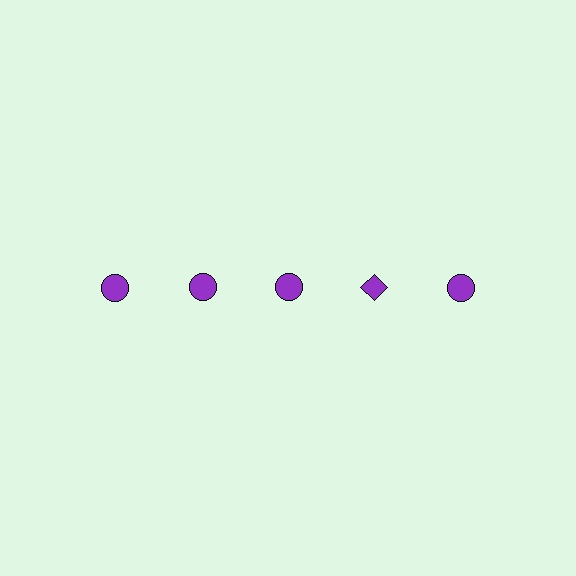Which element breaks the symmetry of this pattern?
The purple diamond in the top row, second from right column breaks the symmetry. All other shapes are purple circles.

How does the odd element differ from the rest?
It has a different shape: diamond instead of circle.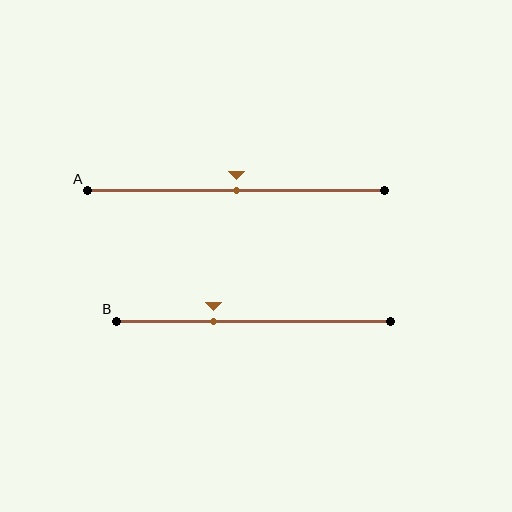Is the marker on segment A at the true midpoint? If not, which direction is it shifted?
Yes, the marker on segment A is at the true midpoint.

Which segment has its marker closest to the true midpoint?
Segment A has its marker closest to the true midpoint.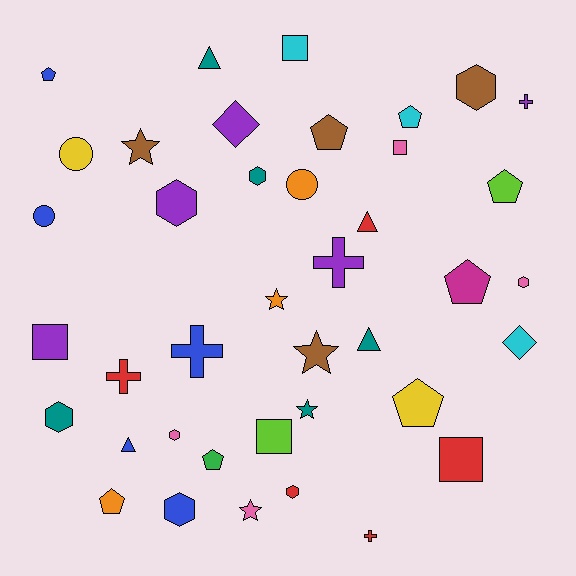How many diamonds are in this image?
There are 2 diamonds.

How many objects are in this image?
There are 40 objects.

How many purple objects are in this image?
There are 5 purple objects.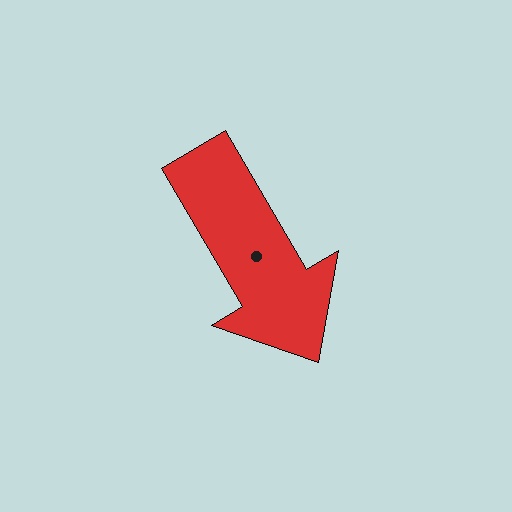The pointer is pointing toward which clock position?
Roughly 5 o'clock.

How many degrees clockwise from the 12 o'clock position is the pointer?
Approximately 150 degrees.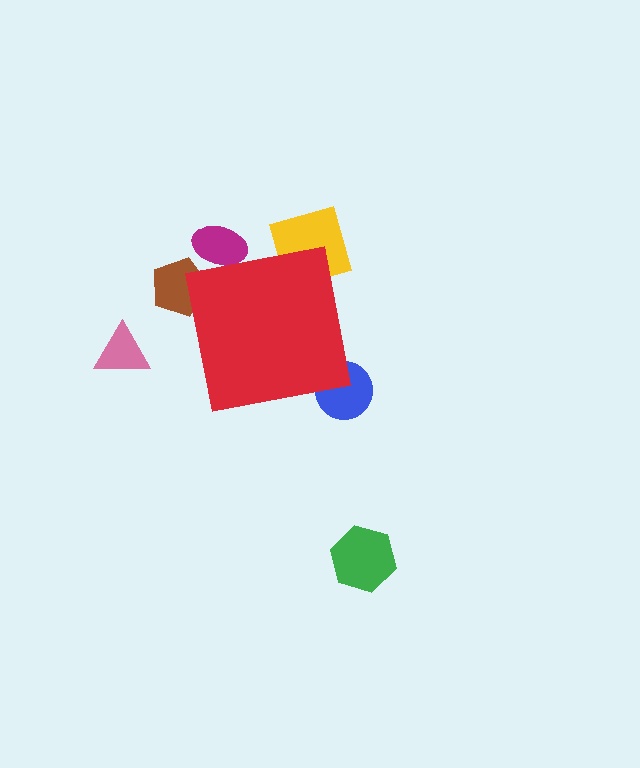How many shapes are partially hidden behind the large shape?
4 shapes are partially hidden.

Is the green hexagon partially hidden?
No, the green hexagon is fully visible.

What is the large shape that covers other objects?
A red square.